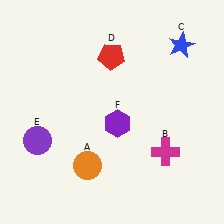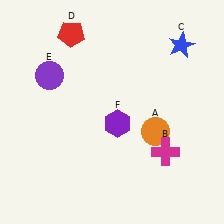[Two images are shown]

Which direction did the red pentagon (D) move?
The red pentagon (D) moved left.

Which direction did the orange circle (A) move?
The orange circle (A) moved right.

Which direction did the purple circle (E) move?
The purple circle (E) moved up.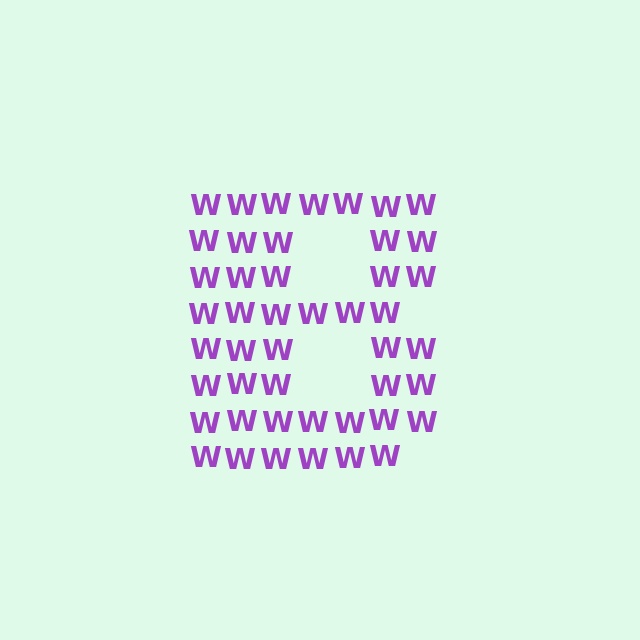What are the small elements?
The small elements are letter W's.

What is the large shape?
The large shape is the letter B.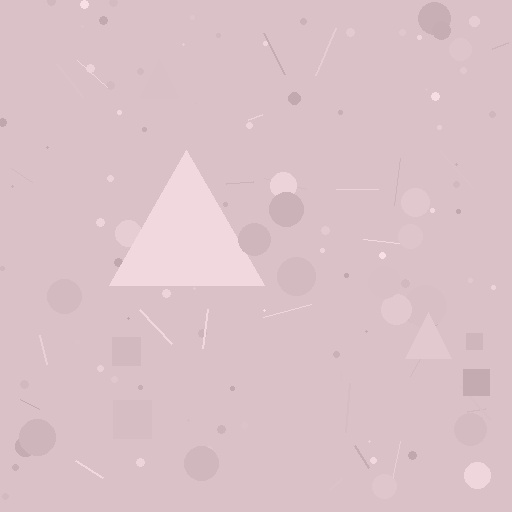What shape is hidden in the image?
A triangle is hidden in the image.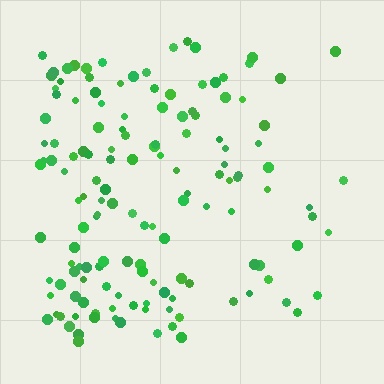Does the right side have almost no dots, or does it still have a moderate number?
Still a moderate number, just noticeably fewer than the left.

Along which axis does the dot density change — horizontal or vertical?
Horizontal.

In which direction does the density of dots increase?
From right to left, with the left side densest.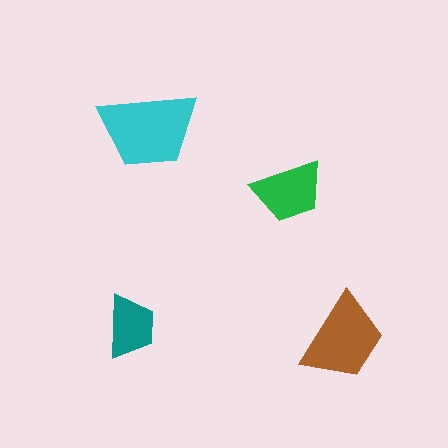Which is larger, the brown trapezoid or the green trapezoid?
The brown one.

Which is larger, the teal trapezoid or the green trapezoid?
The green one.